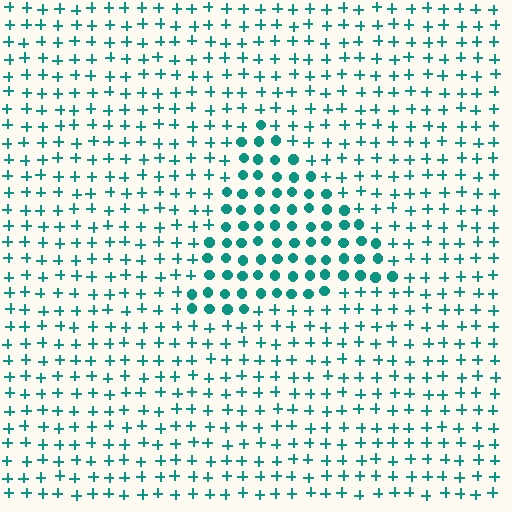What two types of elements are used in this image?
The image uses circles inside the triangle region and plus signs outside it.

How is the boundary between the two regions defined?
The boundary is defined by a change in element shape: circles inside vs. plus signs outside. All elements share the same color and spacing.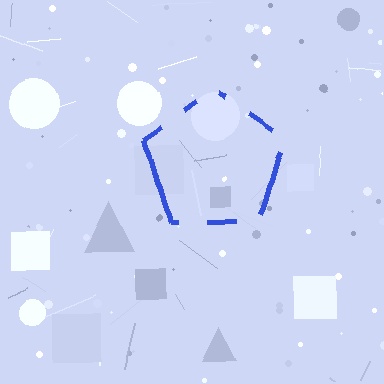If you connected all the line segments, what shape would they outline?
They would outline a pentagon.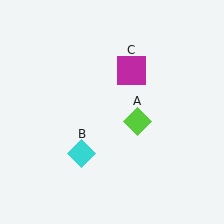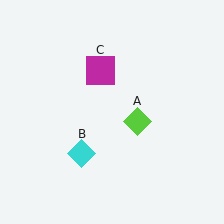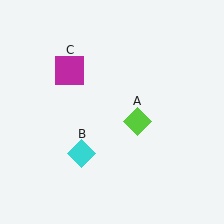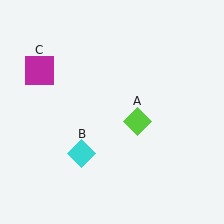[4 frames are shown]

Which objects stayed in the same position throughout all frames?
Lime diamond (object A) and cyan diamond (object B) remained stationary.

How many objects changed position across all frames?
1 object changed position: magenta square (object C).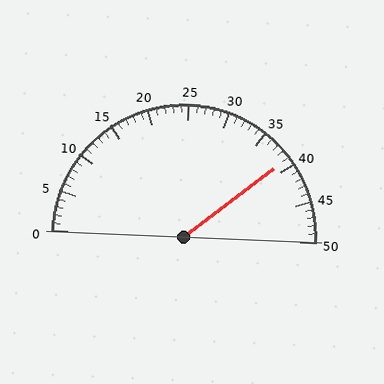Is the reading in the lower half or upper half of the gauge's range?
The reading is in the upper half of the range (0 to 50).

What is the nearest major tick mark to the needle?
The nearest major tick mark is 40.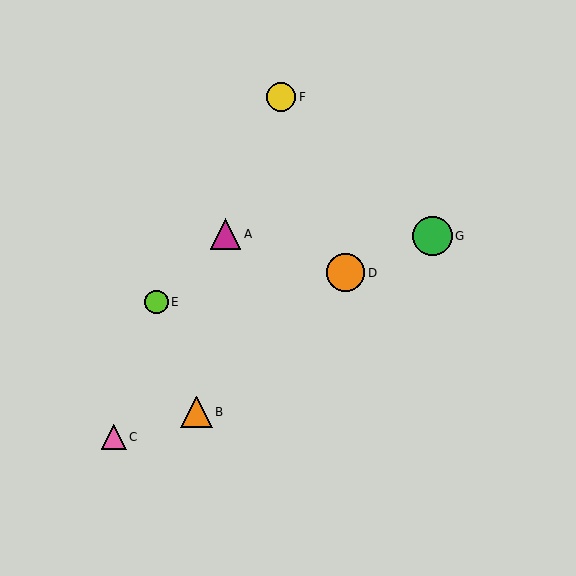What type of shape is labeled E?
Shape E is a lime circle.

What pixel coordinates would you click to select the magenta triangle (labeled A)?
Click at (226, 234) to select the magenta triangle A.